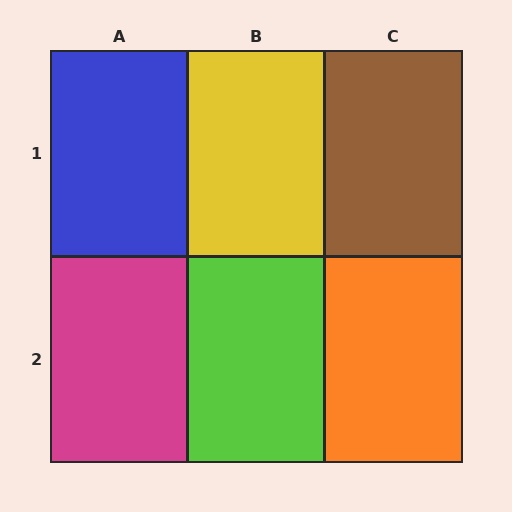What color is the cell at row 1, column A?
Blue.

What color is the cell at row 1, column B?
Yellow.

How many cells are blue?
1 cell is blue.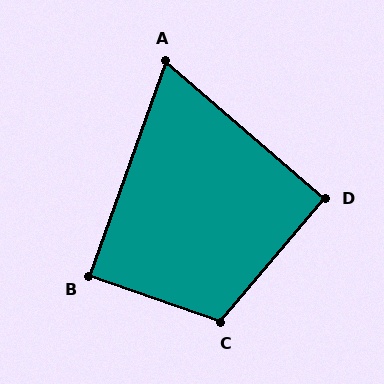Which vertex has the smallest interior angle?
A, at approximately 69 degrees.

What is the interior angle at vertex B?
Approximately 89 degrees (approximately right).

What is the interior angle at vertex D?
Approximately 91 degrees (approximately right).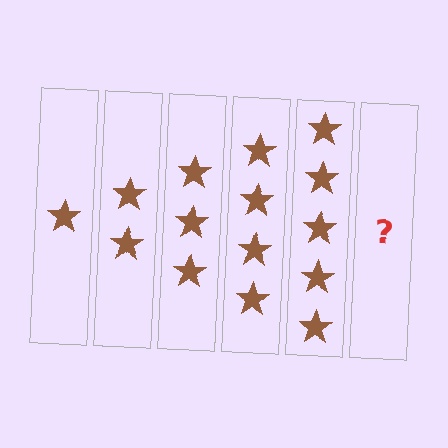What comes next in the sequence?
The next element should be 6 stars.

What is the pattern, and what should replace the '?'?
The pattern is that each step adds one more star. The '?' should be 6 stars.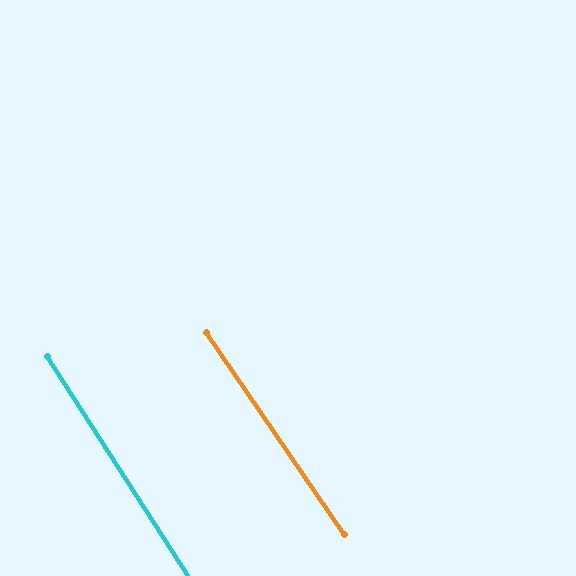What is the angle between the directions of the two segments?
Approximately 2 degrees.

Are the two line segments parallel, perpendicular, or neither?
Parallel — their directions differ by only 1.6°.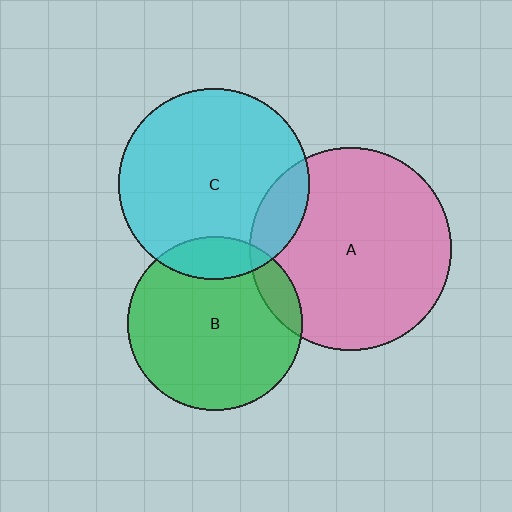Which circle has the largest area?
Circle A (pink).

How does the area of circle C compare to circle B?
Approximately 1.2 times.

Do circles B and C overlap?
Yes.